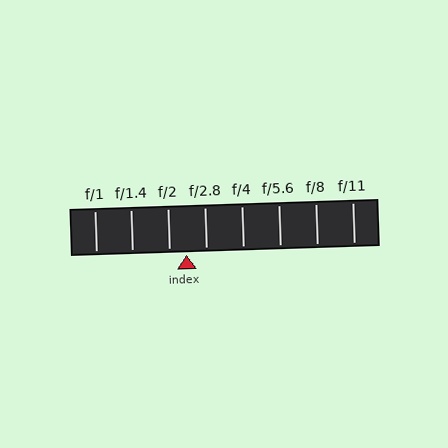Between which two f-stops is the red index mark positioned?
The index mark is between f/2 and f/2.8.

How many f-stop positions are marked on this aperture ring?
There are 8 f-stop positions marked.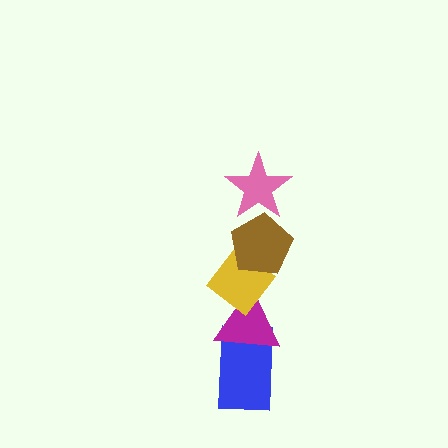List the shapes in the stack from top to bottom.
From top to bottom: the pink star, the brown pentagon, the yellow diamond, the magenta triangle, the blue rectangle.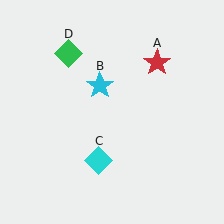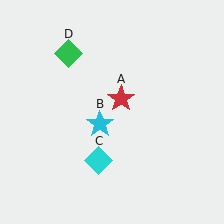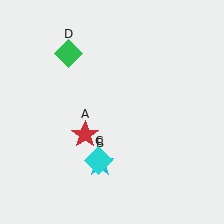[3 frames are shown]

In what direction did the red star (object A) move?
The red star (object A) moved down and to the left.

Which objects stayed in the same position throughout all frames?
Cyan diamond (object C) and green diamond (object D) remained stationary.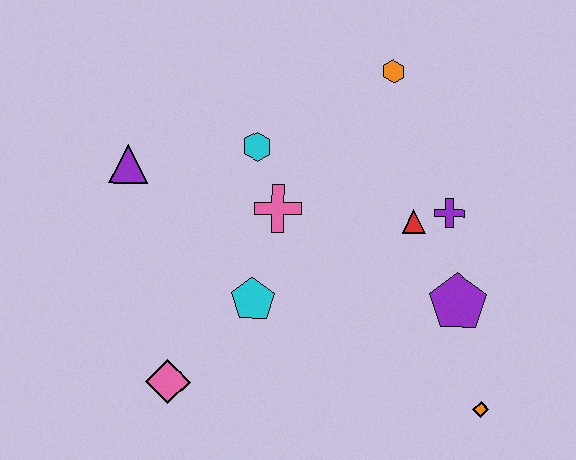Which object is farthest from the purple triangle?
The orange diamond is farthest from the purple triangle.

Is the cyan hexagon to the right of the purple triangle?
Yes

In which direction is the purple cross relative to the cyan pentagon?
The purple cross is to the right of the cyan pentagon.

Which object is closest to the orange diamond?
The purple pentagon is closest to the orange diamond.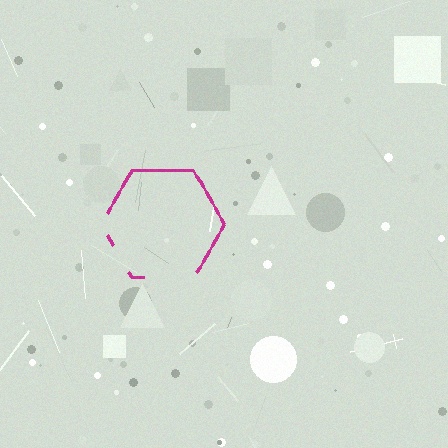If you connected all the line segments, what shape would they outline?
They would outline a hexagon.